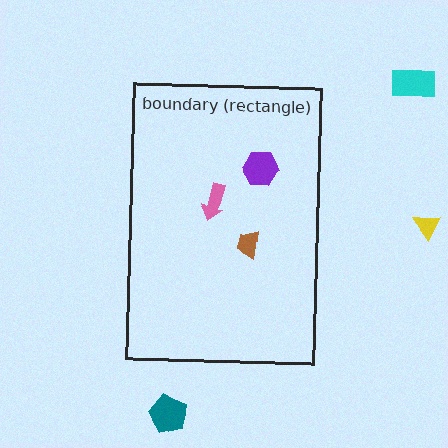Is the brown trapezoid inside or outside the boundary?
Inside.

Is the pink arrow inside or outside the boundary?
Inside.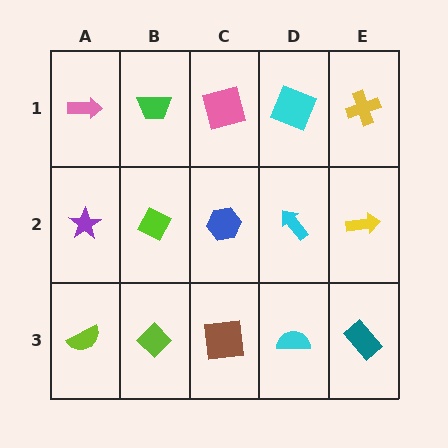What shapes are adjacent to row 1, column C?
A blue hexagon (row 2, column C), a green trapezoid (row 1, column B), a cyan square (row 1, column D).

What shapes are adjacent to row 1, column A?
A purple star (row 2, column A), a green trapezoid (row 1, column B).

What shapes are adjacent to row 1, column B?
A lime diamond (row 2, column B), a pink arrow (row 1, column A), a pink square (row 1, column C).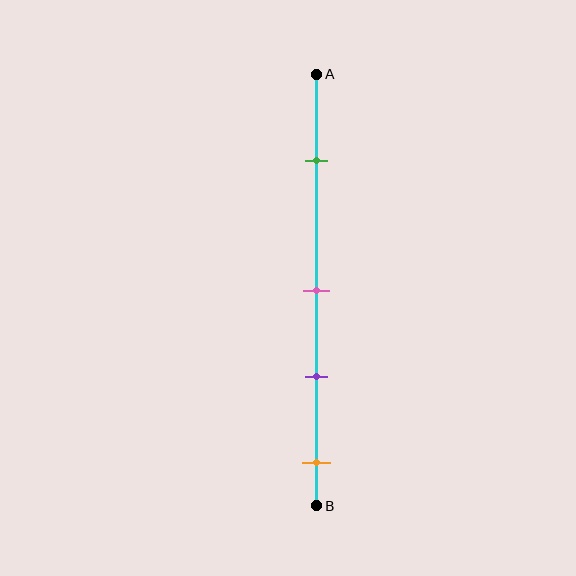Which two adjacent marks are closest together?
The pink and purple marks are the closest adjacent pair.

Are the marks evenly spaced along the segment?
No, the marks are not evenly spaced.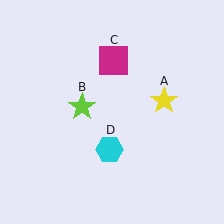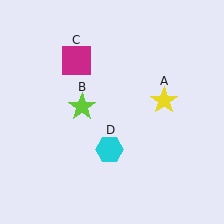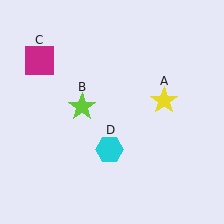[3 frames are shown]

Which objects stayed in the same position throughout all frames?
Yellow star (object A) and lime star (object B) and cyan hexagon (object D) remained stationary.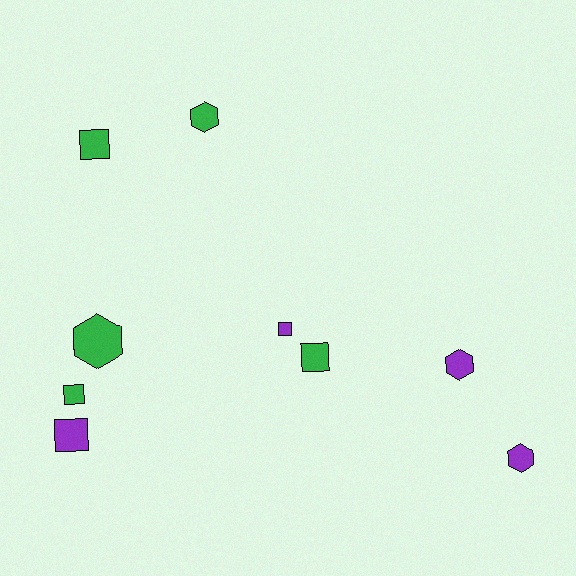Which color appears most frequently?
Green, with 5 objects.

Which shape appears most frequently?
Square, with 5 objects.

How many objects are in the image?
There are 9 objects.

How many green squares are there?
There are 3 green squares.